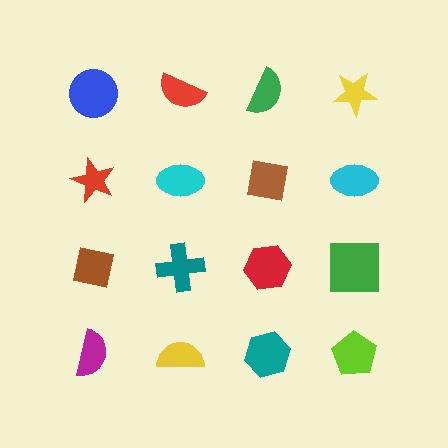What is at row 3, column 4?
A green square.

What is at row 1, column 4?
A yellow star.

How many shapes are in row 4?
4 shapes.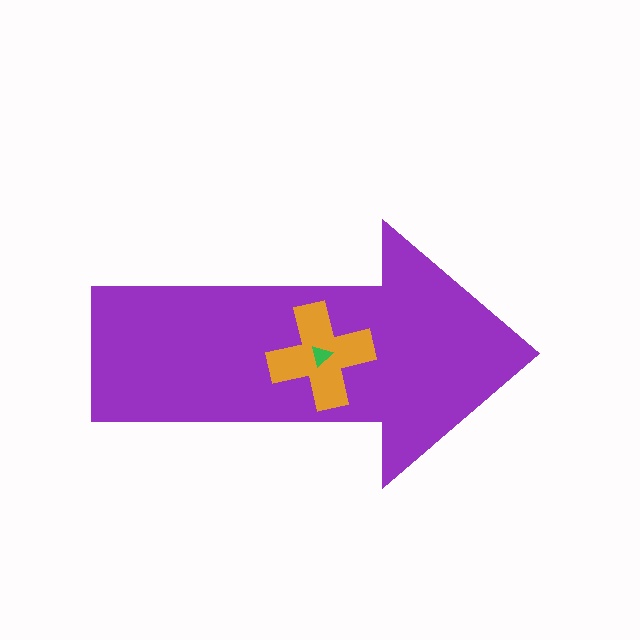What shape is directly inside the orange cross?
The green triangle.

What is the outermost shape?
The purple arrow.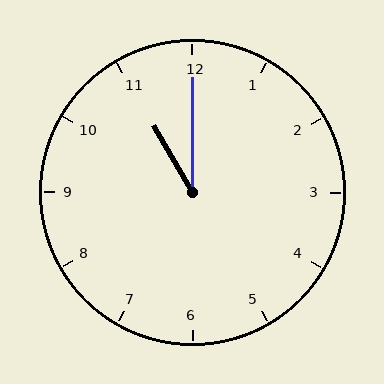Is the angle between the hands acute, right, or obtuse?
It is acute.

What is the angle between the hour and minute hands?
Approximately 30 degrees.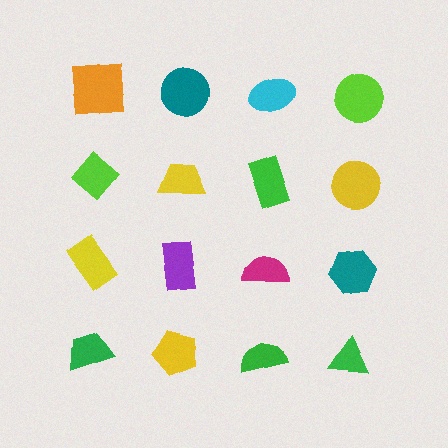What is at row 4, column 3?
A green semicircle.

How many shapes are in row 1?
4 shapes.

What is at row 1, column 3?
A cyan ellipse.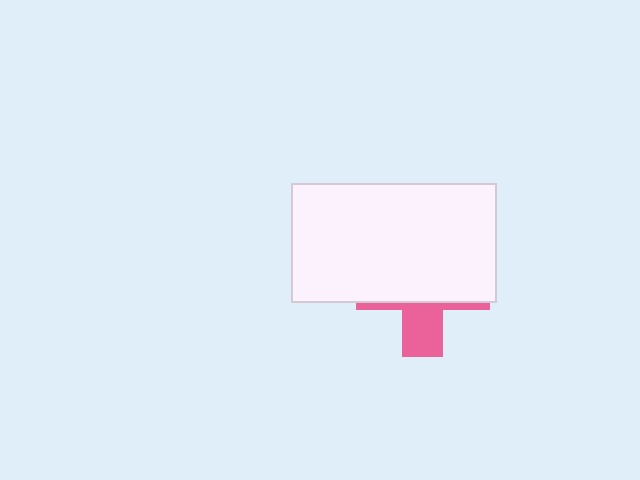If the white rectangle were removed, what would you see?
You would see the complete pink cross.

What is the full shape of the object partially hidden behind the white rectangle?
The partially hidden object is a pink cross.